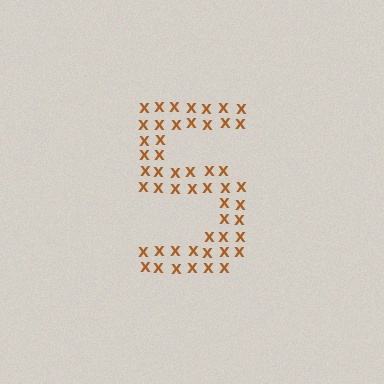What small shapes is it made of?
It is made of small letter X's.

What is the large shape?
The large shape is the digit 5.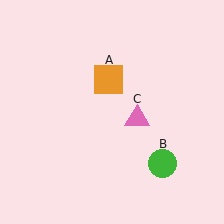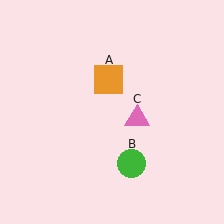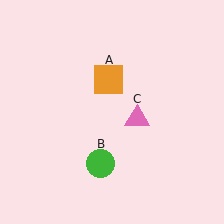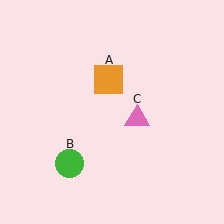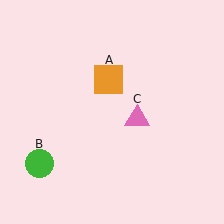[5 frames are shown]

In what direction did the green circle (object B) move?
The green circle (object B) moved left.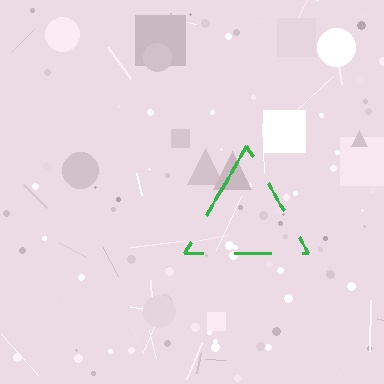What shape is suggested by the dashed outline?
The dashed outline suggests a triangle.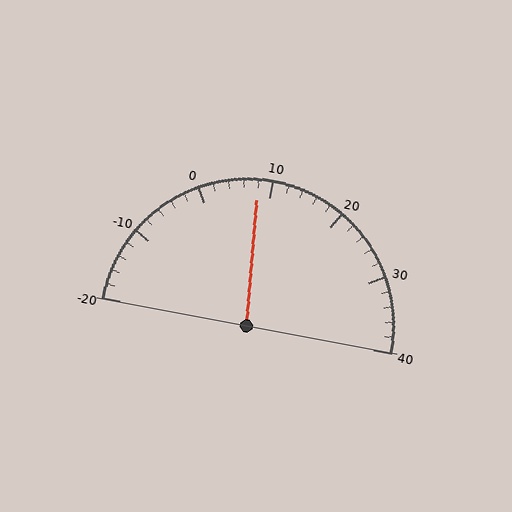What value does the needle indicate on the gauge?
The needle indicates approximately 8.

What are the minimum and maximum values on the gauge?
The gauge ranges from -20 to 40.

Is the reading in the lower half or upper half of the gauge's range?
The reading is in the lower half of the range (-20 to 40).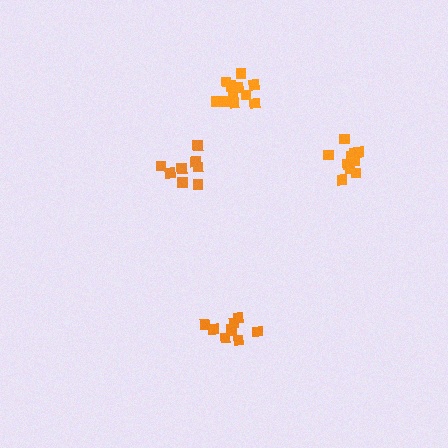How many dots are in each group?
Group 1: 8 dots, Group 2: 12 dots, Group 3: 9 dots, Group 4: 11 dots (40 total).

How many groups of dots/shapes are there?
There are 4 groups.